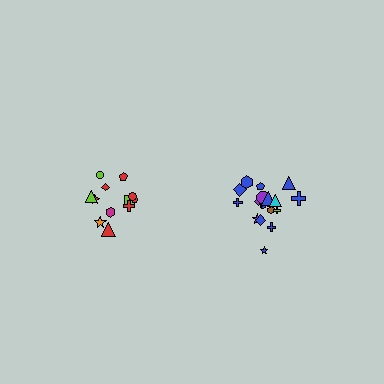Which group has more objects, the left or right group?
The right group.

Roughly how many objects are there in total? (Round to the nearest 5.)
Roughly 30 objects in total.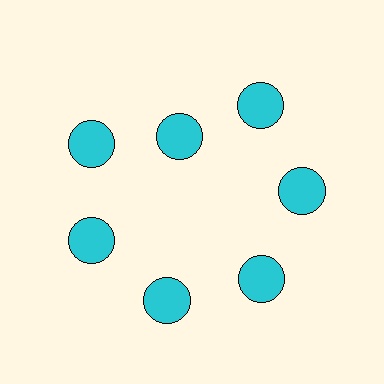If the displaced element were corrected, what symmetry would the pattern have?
It would have 7-fold rotational symmetry — the pattern would map onto itself every 51 degrees.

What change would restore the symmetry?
The symmetry would be restored by moving it outward, back onto the ring so that all 7 circles sit at equal angles and equal distance from the center.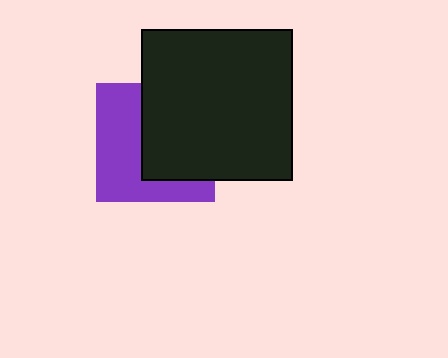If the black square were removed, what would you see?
You would see the complete purple square.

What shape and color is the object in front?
The object in front is a black square.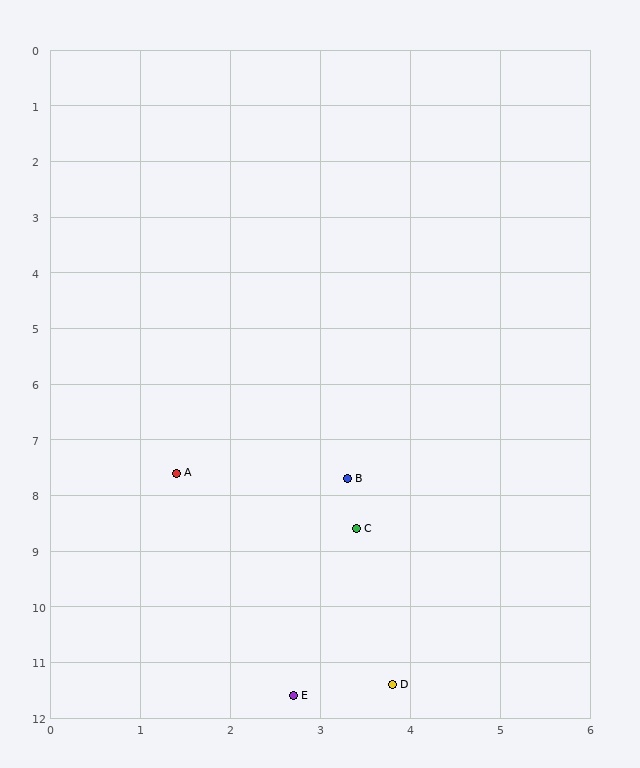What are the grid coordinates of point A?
Point A is at approximately (1.4, 7.6).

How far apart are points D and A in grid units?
Points D and A are about 4.5 grid units apart.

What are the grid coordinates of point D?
Point D is at approximately (3.8, 11.4).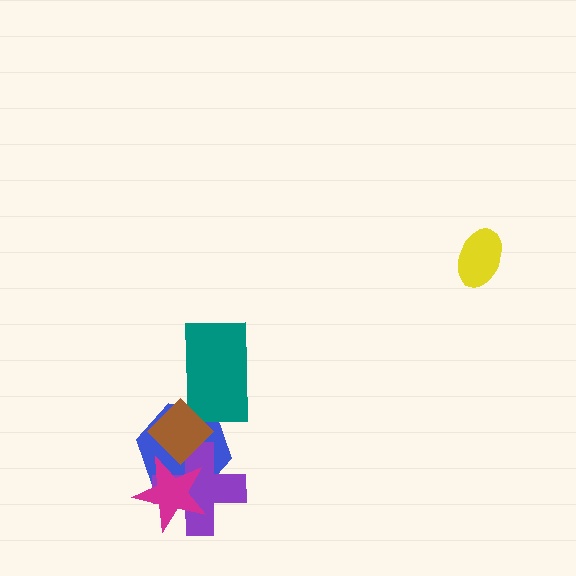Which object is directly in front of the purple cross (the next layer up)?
The brown diamond is directly in front of the purple cross.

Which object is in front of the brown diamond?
The magenta star is in front of the brown diamond.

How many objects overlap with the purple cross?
3 objects overlap with the purple cross.